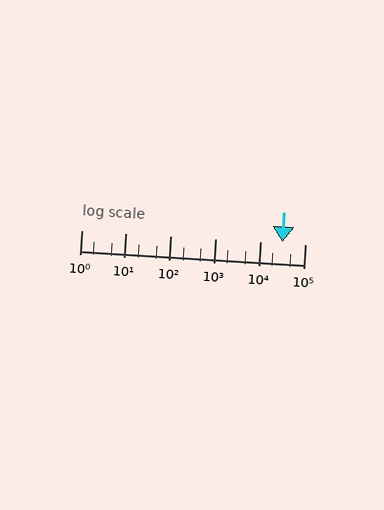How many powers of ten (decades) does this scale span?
The scale spans 5 decades, from 1 to 100000.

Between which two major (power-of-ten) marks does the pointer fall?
The pointer is between 10000 and 100000.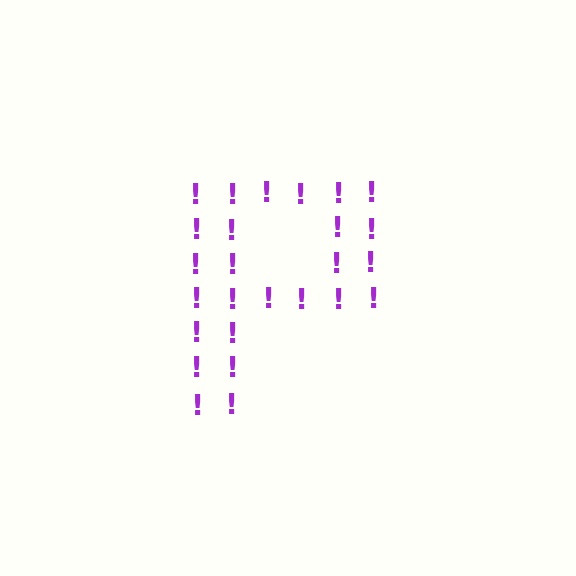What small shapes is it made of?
It is made of small exclamation marks.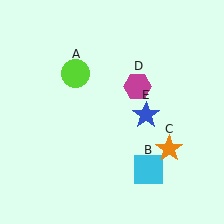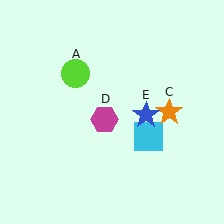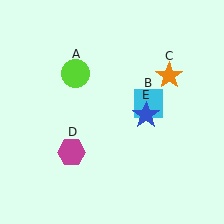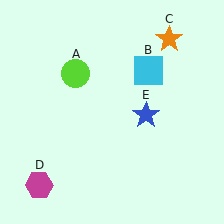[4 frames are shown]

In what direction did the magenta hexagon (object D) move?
The magenta hexagon (object D) moved down and to the left.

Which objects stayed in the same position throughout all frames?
Lime circle (object A) and blue star (object E) remained stationary.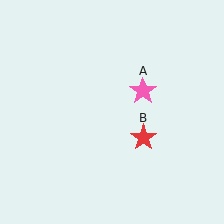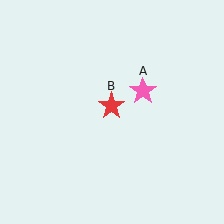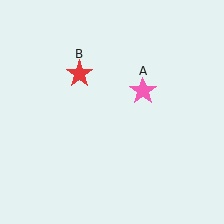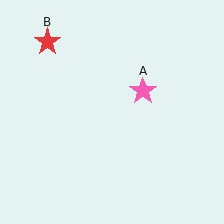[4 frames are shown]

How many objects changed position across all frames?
1 object changed position: red star (object B).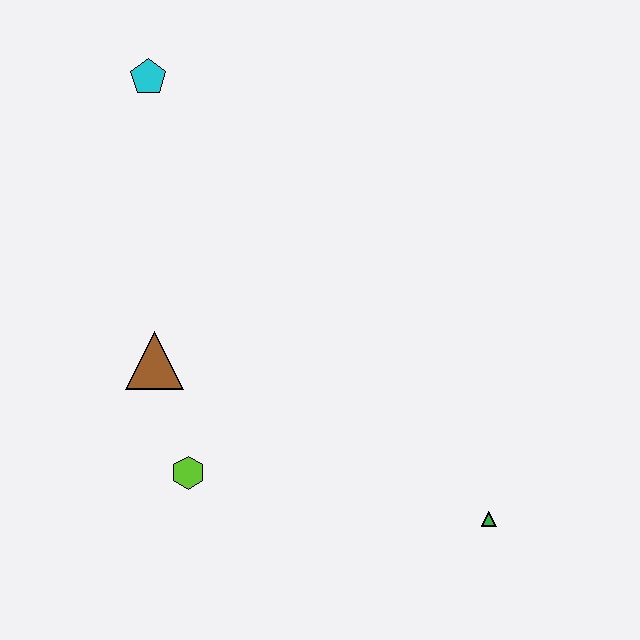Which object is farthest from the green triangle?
The cyan pentagon is farthest from the green triangle.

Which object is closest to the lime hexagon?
The brown triangle is closest to the lime hexagon.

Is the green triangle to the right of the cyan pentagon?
Yes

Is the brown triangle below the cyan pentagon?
Yes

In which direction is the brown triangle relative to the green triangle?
The brown triangle is to the left of the green triangle.